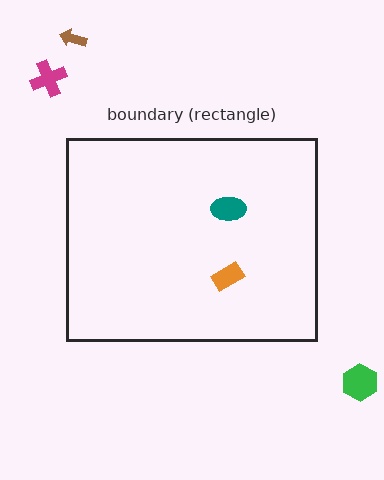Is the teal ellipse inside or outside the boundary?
Inside.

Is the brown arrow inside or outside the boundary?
Outside.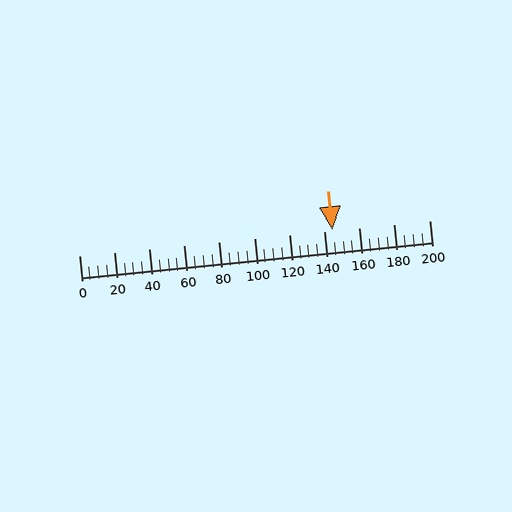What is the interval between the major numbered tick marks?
The major tick marks are spaced 20 units apart.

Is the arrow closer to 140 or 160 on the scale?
The arrow is closer to 140.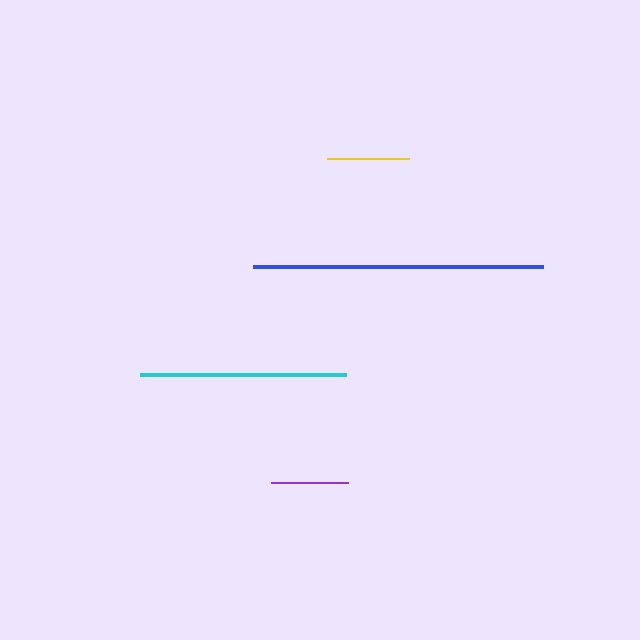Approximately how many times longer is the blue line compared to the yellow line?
The blue line is approximately 3.5 times the length of the yellow line.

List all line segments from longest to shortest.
From longest to shortest: blue, cyan, yellow, purple.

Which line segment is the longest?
The blue line is the longest at approximately 289 pixels.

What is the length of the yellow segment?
The yellow segment is approximately 82 pixels long.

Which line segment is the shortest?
The purple line is the shortest at approximately 77 pixels.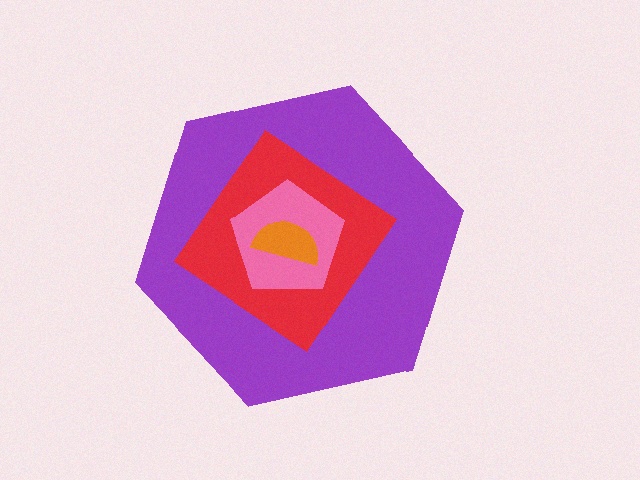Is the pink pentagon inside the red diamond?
Yes.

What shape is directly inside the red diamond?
The pink pentagon.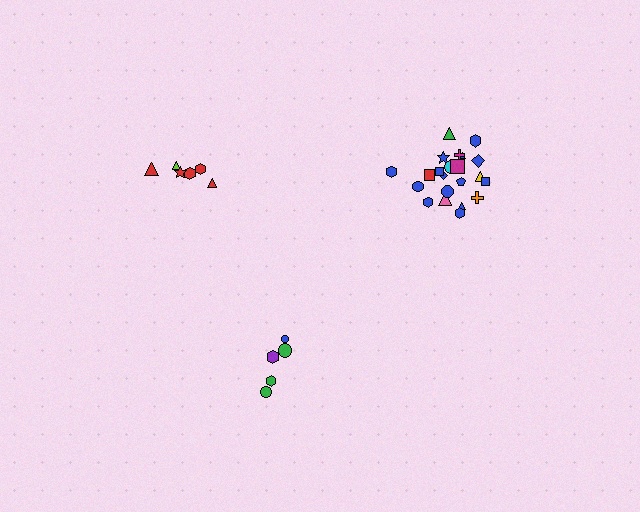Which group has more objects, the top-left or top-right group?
The top-right group.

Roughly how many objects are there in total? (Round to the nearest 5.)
Roughly 35 objects in total.